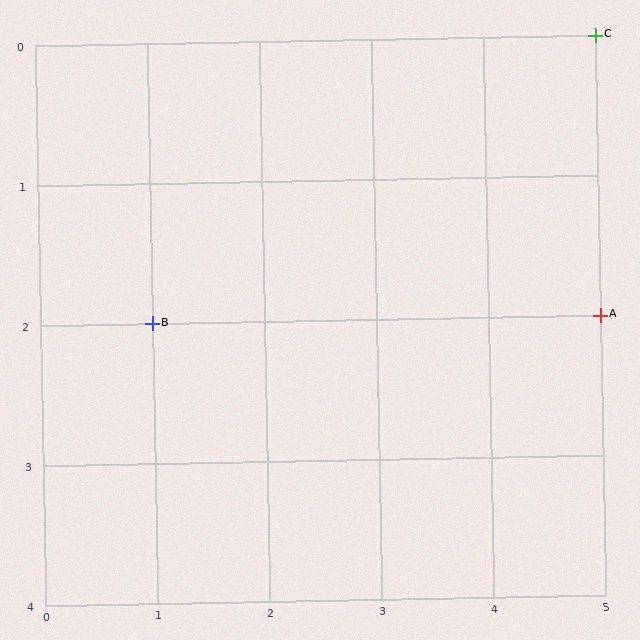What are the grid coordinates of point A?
Point A is at grid coordinates (5, 2).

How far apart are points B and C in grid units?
Points B and C are 4 columns and 2 rows apart (about 4.5 grid units diagonally).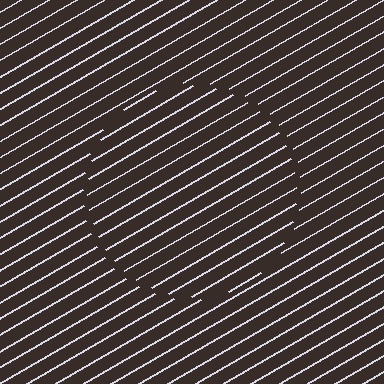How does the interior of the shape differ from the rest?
The interior of the shape contains the same grating, shifted by half a period — the contour is defined by the phase discontinuity where line-ends from the inner and outer gratings abut.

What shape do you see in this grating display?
An illusory circle. The interior of the shape contains the same grating, shifted by half a period — the contour is defined by the phase discontinuity where line-ends from the inner and outer gratings abut.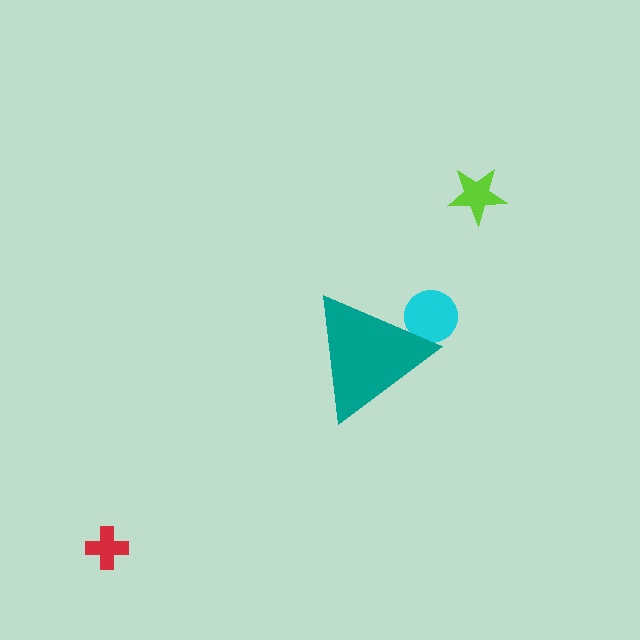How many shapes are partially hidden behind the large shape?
1 shape is partially hidden.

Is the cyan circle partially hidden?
Yes, the cyan circle is partially hidden behind the teal triangle.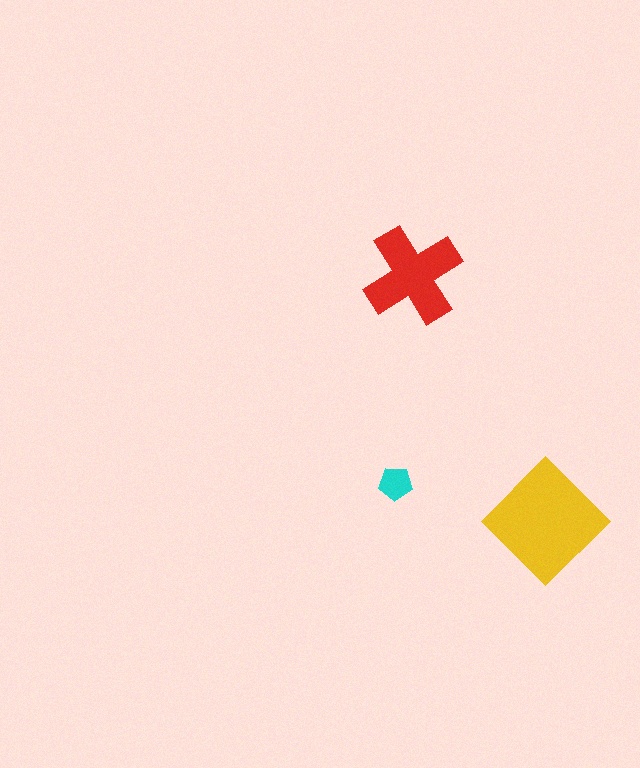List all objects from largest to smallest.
The yellow diamond, the red cross, the cyan pentagon.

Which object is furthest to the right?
The yellow diamond is rightmost.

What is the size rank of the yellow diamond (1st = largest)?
1st.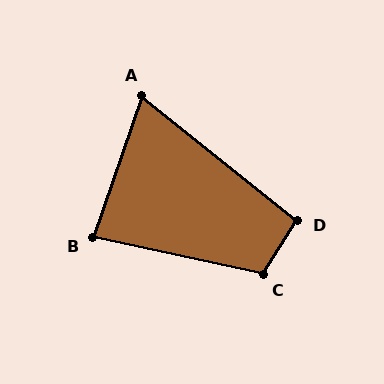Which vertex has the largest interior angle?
C, at approximately 110 degrees.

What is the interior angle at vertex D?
Approximately 97 degrees (obtuse).